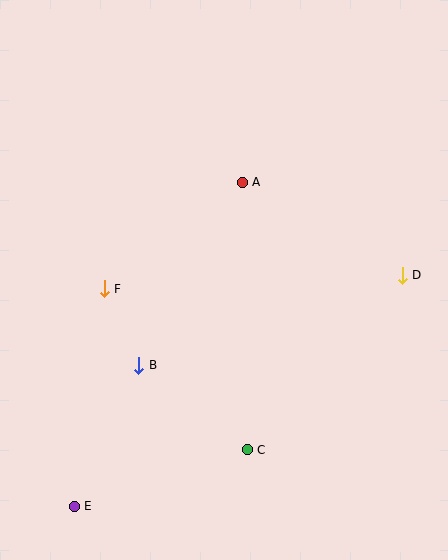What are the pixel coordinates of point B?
Point B is at (139, 365).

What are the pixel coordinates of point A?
Point A is at (242, 182).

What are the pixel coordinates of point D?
Point D is at (402, 275).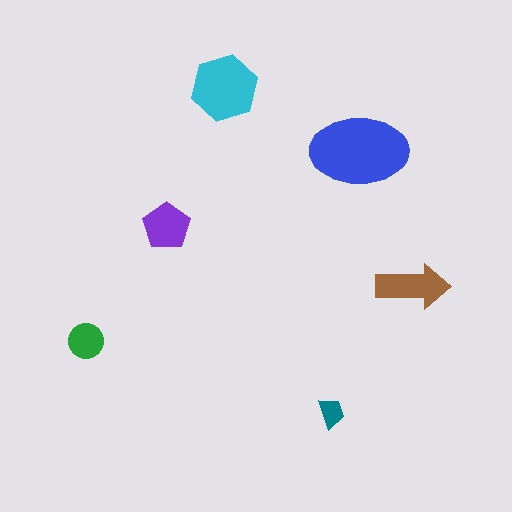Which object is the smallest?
The teal trapezoid.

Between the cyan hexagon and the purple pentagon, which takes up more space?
The cyan hexagon.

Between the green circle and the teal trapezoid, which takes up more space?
The green circle.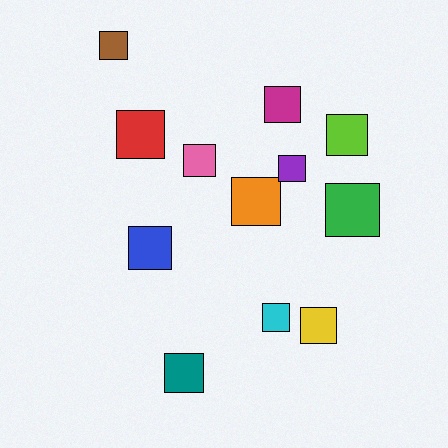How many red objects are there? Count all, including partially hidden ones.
There is 1 red object.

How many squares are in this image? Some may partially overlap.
There are 12 squares.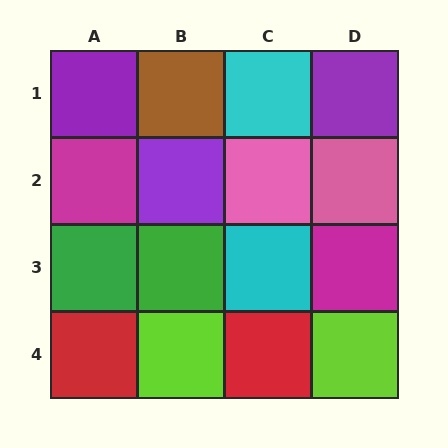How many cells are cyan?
2 cells are cyan.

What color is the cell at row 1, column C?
Cyan.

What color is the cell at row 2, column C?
Pink.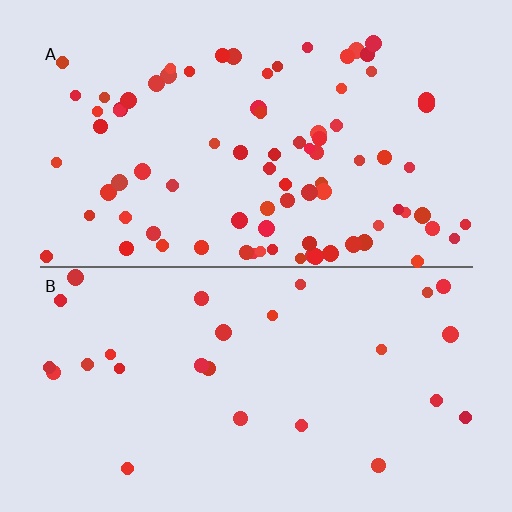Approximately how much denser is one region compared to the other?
Approximately 3.1× — region A over region B.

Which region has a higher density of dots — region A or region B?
A (the top).